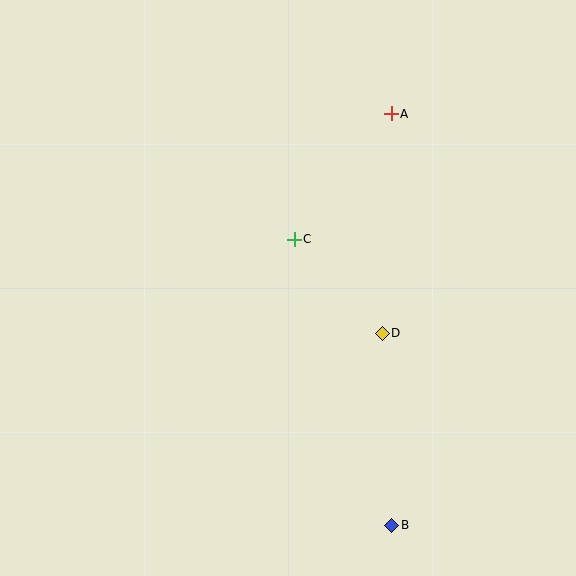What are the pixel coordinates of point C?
Point C is at (294, 239).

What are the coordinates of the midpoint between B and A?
The midpoint between B and A is at (391, 320).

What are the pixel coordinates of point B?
Point B is at (392, 525).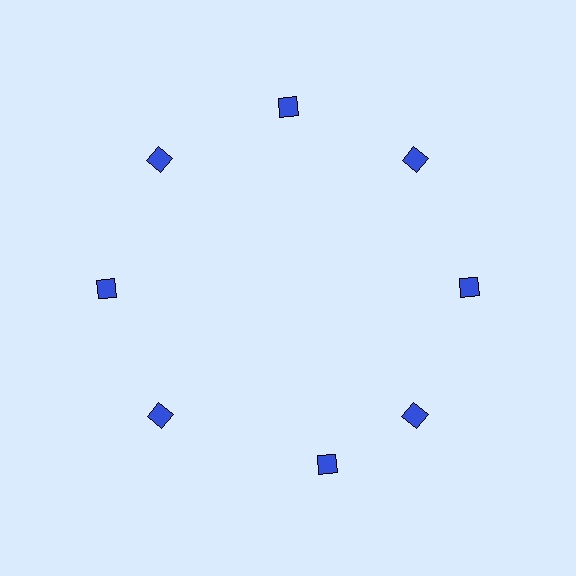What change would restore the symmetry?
The symmetry would be restored by rotating it back into even spacing with its neighbors so that all 8 diamonds sit at equal angles and equal distance from the center.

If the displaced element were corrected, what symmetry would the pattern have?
It would have 8-fold rotational symmetry — the pattern would map onto itself every 45 degrees.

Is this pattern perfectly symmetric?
No. The 8 blue diamonds are arranged in a ring, but one element near the 6 o'clock position is rotated out of alignment along the ring, breaking the 8-fold rotational symmetry.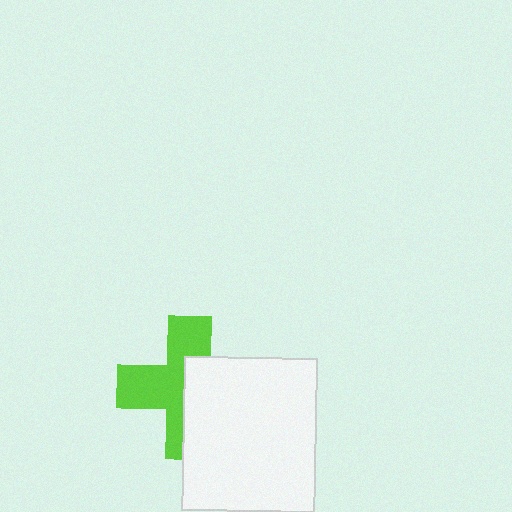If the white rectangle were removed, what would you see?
You would see the complete lime cross.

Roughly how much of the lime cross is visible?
About half of it is visible (roughly 52%).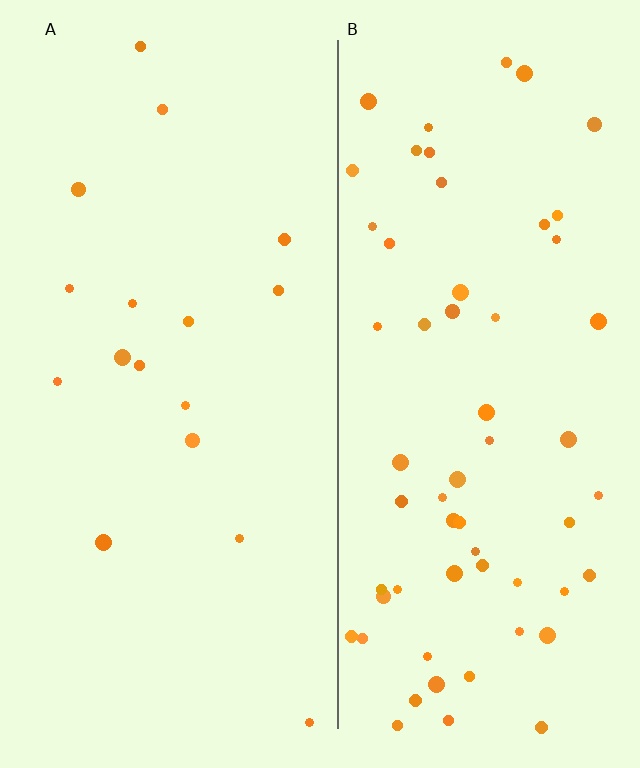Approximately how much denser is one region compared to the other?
Approximately 3.6× — region B over region A.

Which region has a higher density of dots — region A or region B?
B (the right).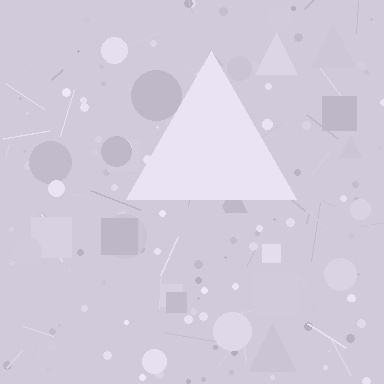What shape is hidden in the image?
A triangle is hidden in the image.